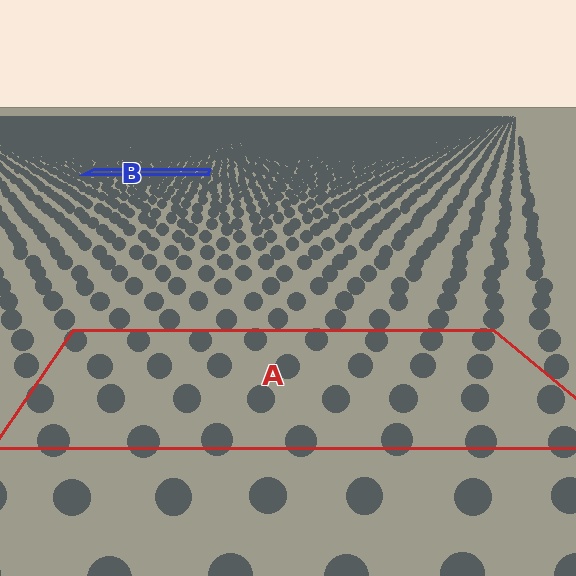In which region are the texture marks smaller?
The texture marks are smaller in region B, because it is farther away.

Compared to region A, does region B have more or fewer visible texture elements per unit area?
Region B has more texture elements per unit area — they are packed more densely because it is farther away.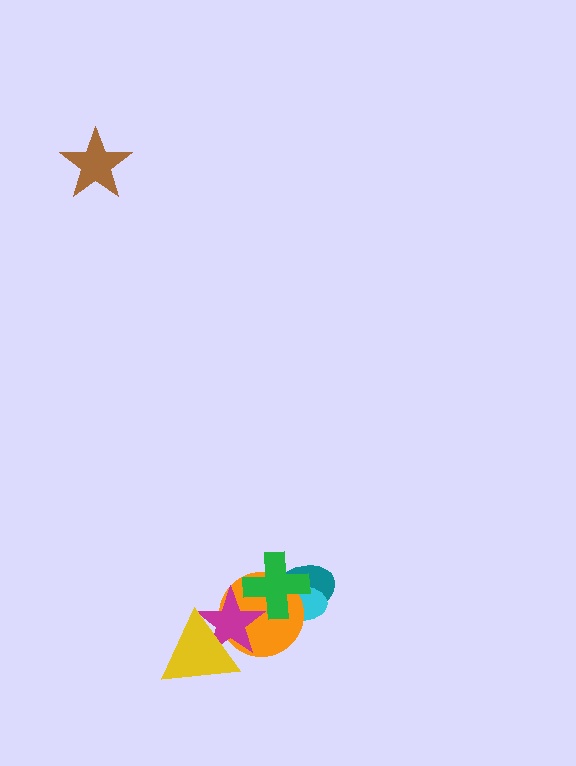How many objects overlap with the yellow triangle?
2 objects overlap with the yellow triangle.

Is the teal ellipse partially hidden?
Yes, it is partially covered by another shape.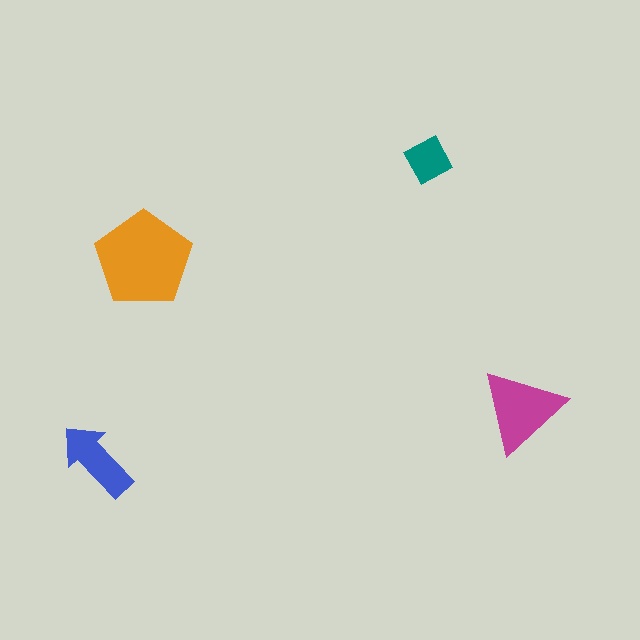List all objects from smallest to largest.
The teal diamond, the blue arrow, the magenta triangle, the orange pentagon.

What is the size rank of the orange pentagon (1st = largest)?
1st.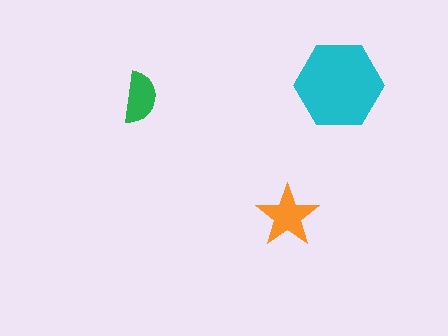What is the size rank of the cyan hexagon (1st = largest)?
1st.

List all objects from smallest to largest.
The green semicircle, the orange star, the cyan hexagon.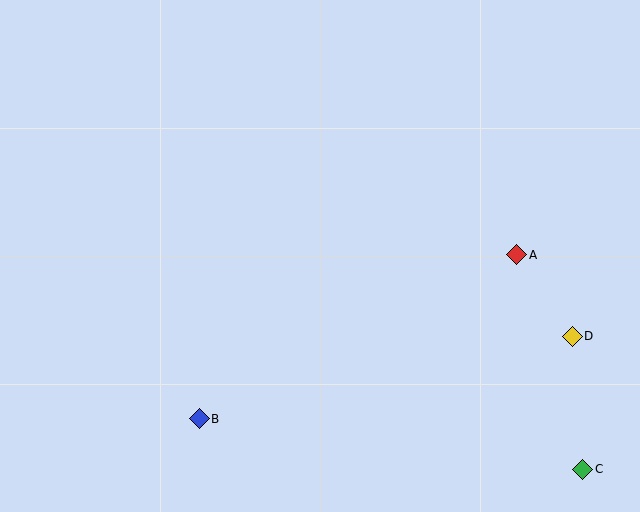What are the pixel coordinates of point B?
Point B is at (199, 419).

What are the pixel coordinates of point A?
Point A is at (517, 255).